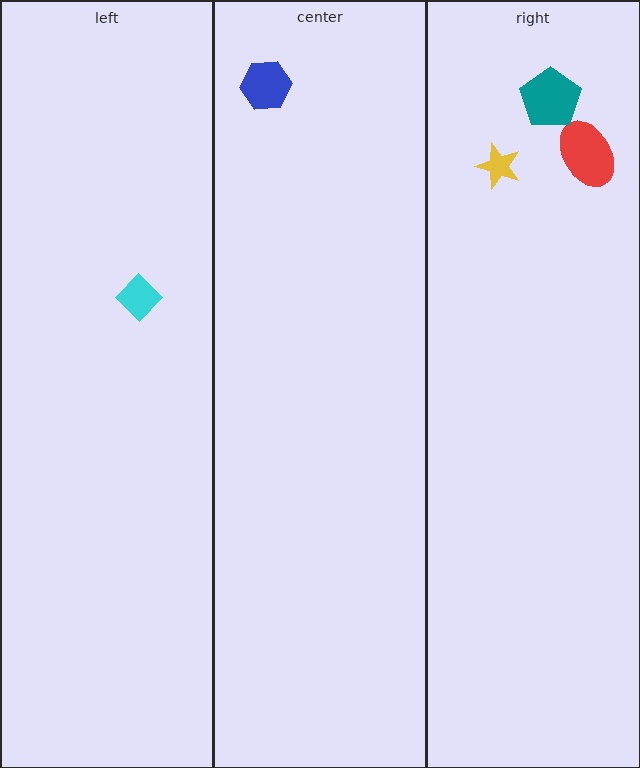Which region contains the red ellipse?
The right region.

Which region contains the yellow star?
The right region.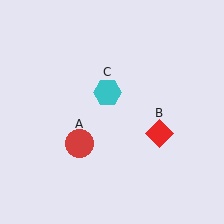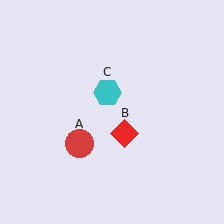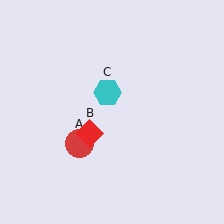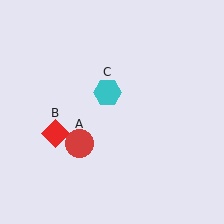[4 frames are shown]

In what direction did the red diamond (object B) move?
The red diamond (object B) moved left.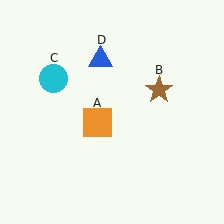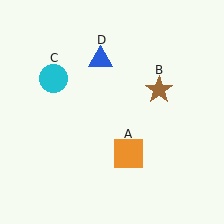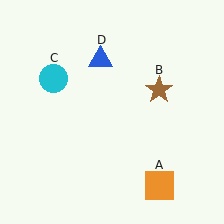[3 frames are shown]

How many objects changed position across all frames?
1 object changed position: orange square (object A).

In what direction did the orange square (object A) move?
The orange square (object A) moved down and to the right.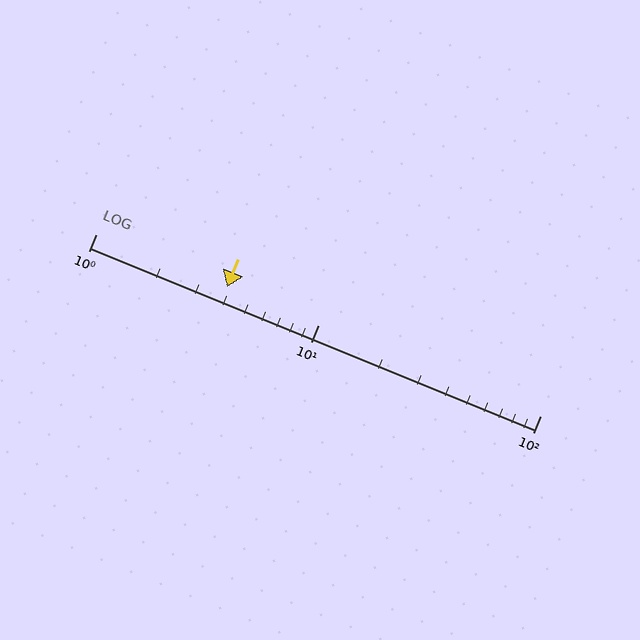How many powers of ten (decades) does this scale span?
The scale spans 2 decades, from 1 to 100.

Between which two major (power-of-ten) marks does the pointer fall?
The pointer is between 1 and 10.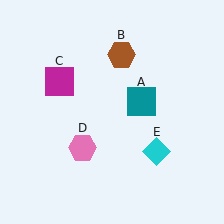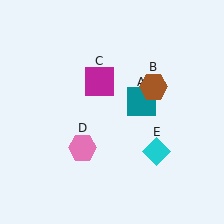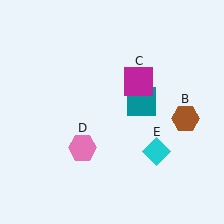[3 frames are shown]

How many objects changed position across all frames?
2 objects changed position: brown hexagon (object B), magenta square (object C).